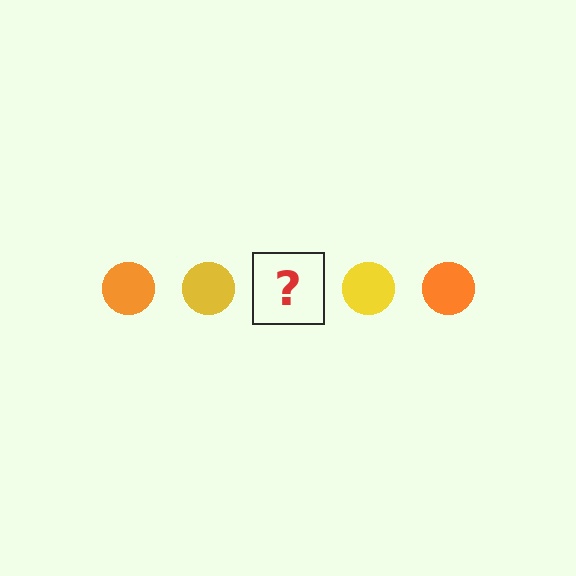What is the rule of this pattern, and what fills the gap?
The rule is that the pattern cycles through orange, yellow circles. The gap should be filled with an orange circle.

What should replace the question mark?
The question mark should be replaced with an orange circle.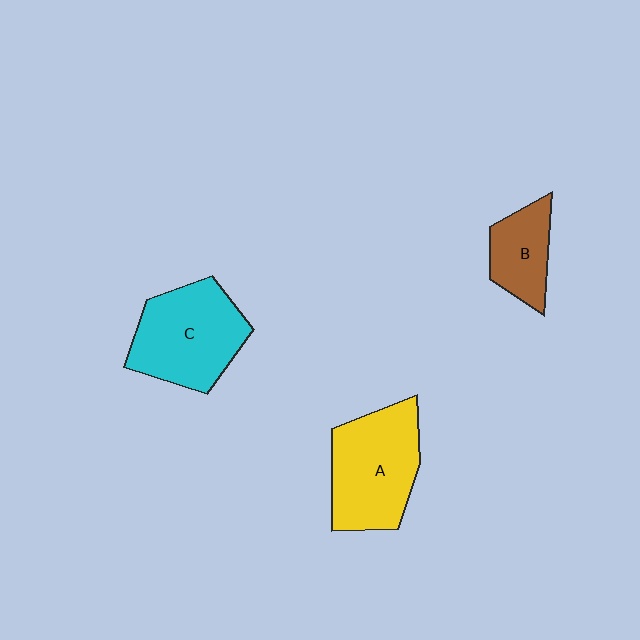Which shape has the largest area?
Shape A (yellow).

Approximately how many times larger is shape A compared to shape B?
Approximately 1.9 times.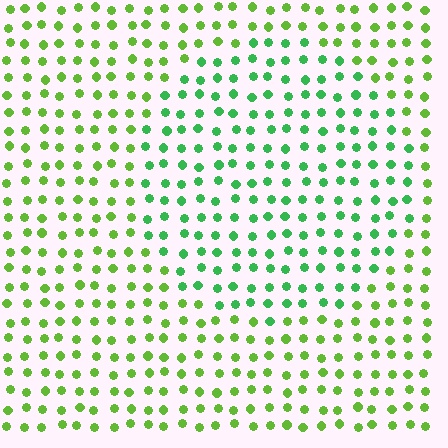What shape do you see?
I see a circle.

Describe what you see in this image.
The image is filled with small lime elements in a uniform arrangement. A circle-shaped region is visible where the elements are tinted to a slightly different hue, forming a subtle color boundary.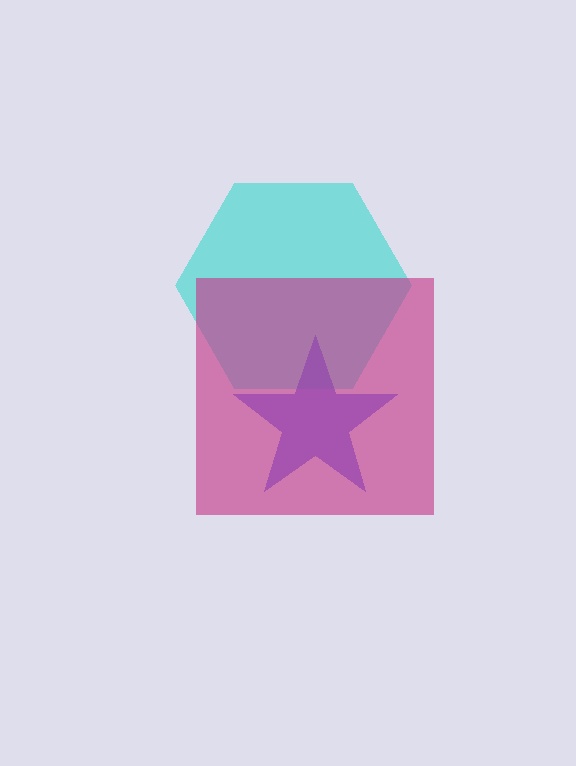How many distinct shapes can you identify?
There are 3 distinct shapes: a cyan hexagon, a blue star, a magenta square.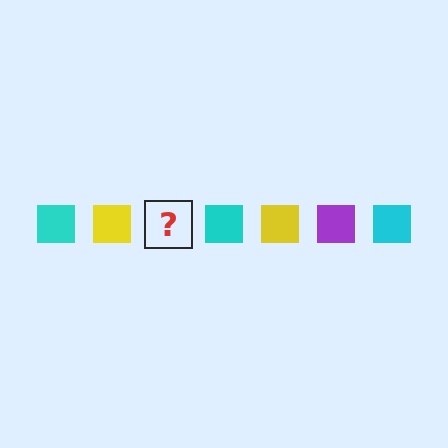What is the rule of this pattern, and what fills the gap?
The rule is that the pattern cycles through cyan, yellow, purple squares. The gap should be filled with a purple square.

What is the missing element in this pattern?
The missing element is a purple square.